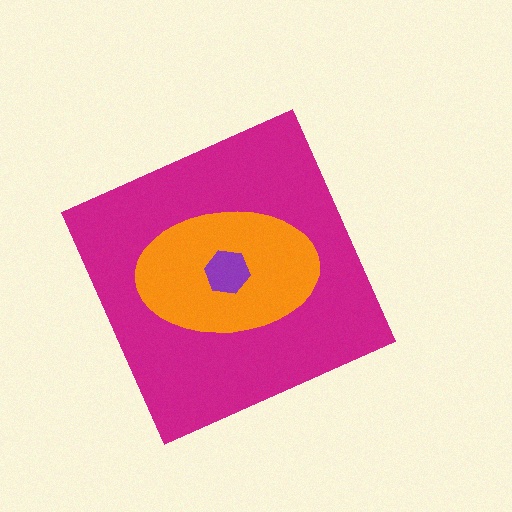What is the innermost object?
The purple hexagon.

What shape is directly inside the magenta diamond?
The orange ellipse.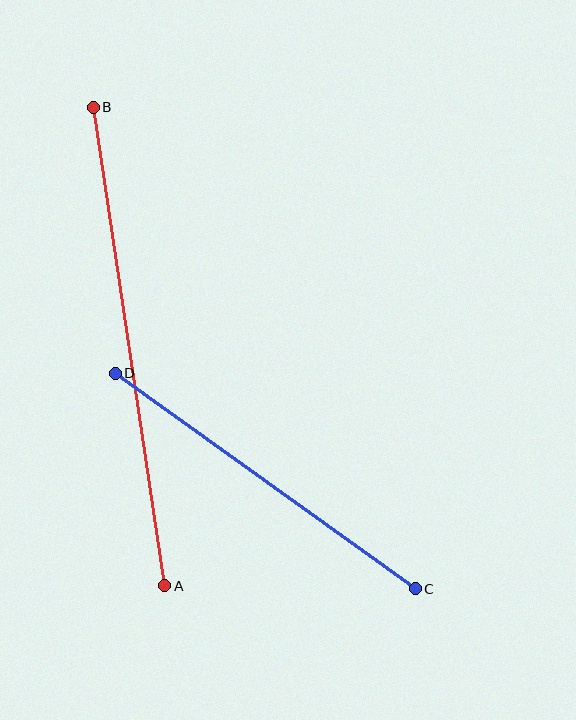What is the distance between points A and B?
The distance is approximately 484 pixels.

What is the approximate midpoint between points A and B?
The midpoint is at approximately (129, 346) pixels.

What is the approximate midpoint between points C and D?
The midpoint is at approximately (265, 481) pixels.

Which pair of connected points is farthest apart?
Points A and B are farthest apart.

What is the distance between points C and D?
The distance is approximately 370 pixels.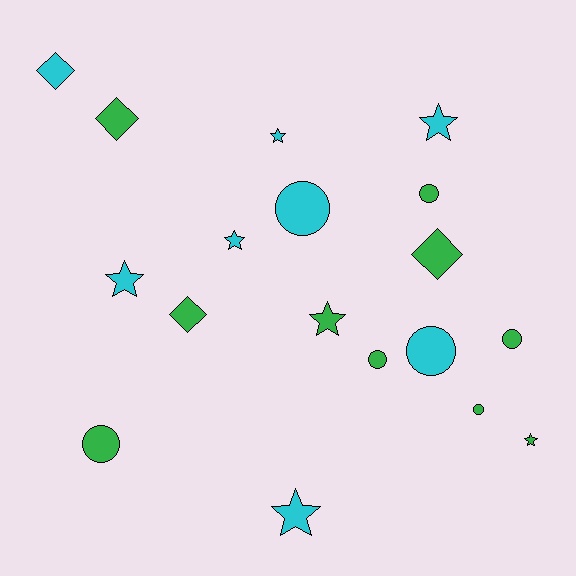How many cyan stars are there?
There are 5 cyan stars.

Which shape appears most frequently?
Star, with 7 objects.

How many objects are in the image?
There are 18 objects.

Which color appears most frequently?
Green, with 10 objects.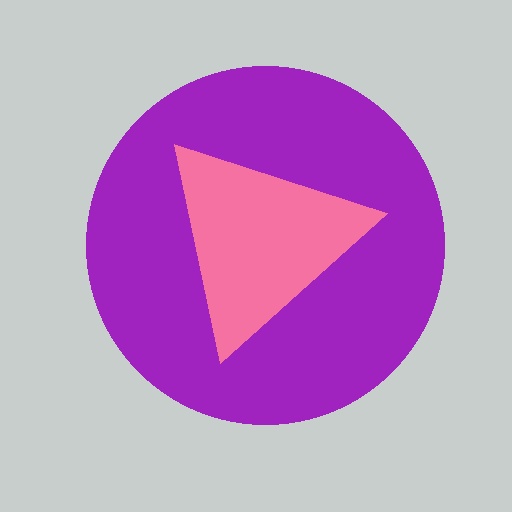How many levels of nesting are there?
2.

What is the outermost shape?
The purple circle.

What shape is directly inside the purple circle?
The pink triangle.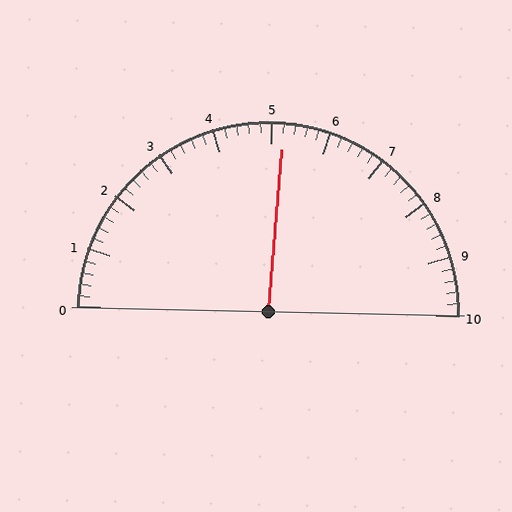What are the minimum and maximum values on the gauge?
The gauge ranges from 0 to 10.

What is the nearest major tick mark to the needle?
The nearest major tick mark is 5.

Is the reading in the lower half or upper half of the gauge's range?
The reading is in the upper half of the range (0 to 10).